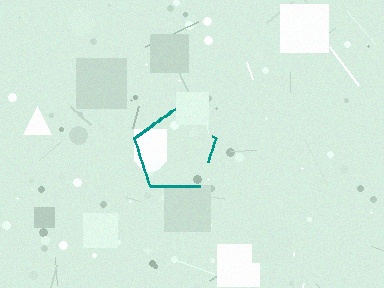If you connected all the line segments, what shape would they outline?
They would outline a pentagon.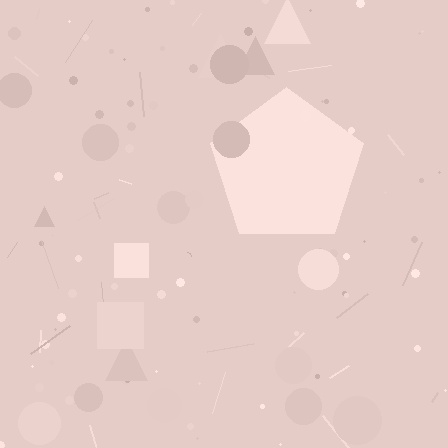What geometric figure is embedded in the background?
A pentagon is embedded in the background.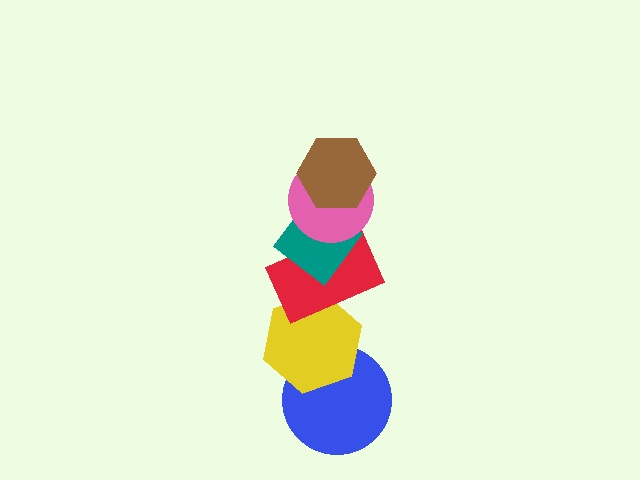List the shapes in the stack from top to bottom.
From top to bottom: the brown hexagon, the pink circle, the teal diamond, the red rectangle, the yellow hexagon, the blue circle.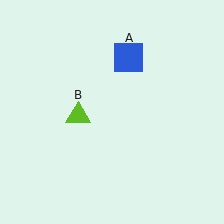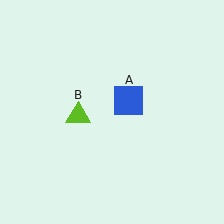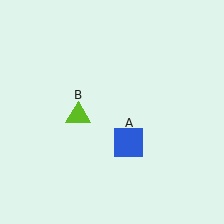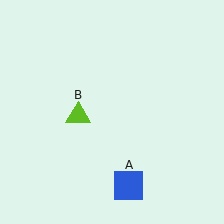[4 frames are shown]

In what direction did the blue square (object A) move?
The blue square (object A) moved down.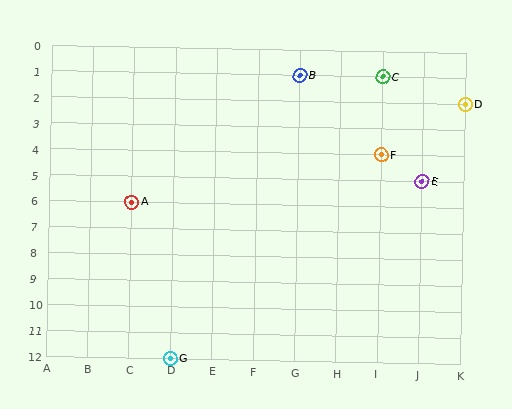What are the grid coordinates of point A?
Point A is at grid coordinates (C, 6).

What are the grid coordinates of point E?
Point E is at grid coordinates (J, 5).